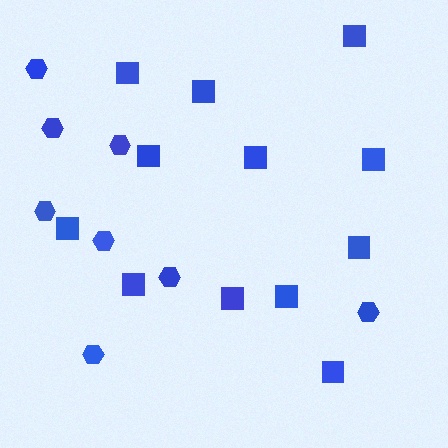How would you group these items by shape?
There are 2 groups: one group of hexagons (8) and one group of squares (12).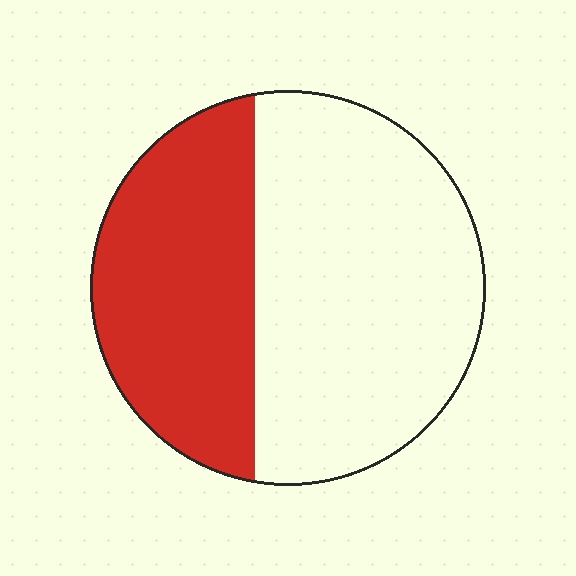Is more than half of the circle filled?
No.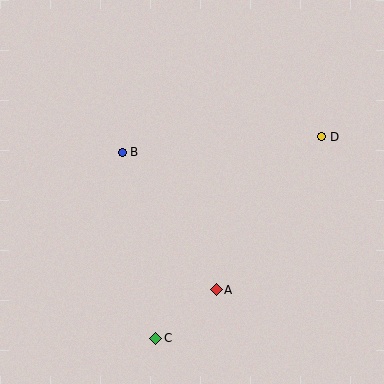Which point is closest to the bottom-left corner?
Point C is closest to the bottom-left corner.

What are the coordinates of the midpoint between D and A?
The midpoint between D and A is at (269, 213).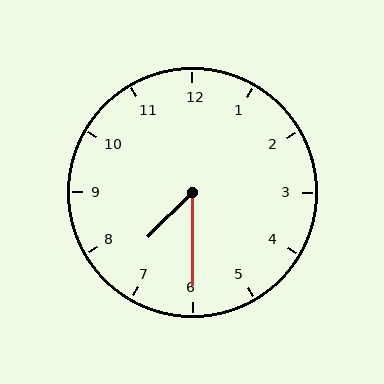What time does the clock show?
7:30.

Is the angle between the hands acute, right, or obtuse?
It is acute.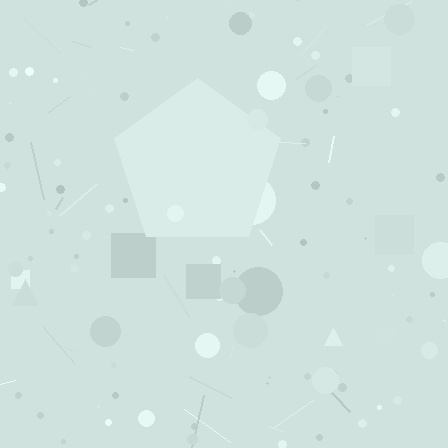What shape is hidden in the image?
A pentagon is hidden in the image.